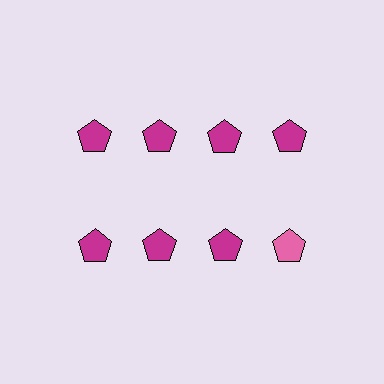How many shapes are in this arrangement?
There are 8 shapes arranged in a grid pattern.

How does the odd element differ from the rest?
It has a different color: pink instead of magenta.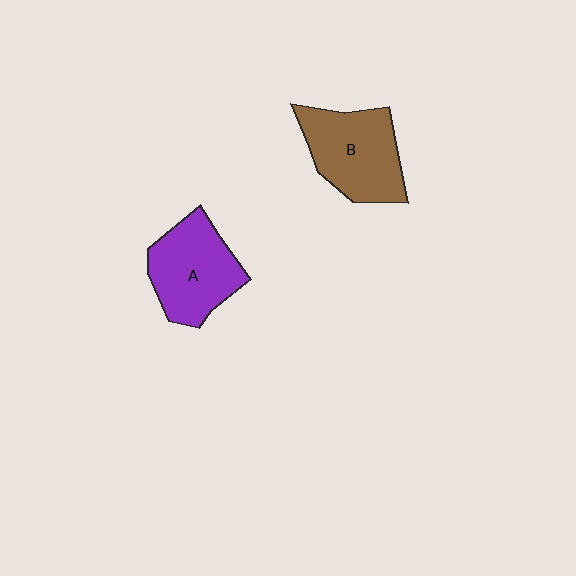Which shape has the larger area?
Shape B (brown).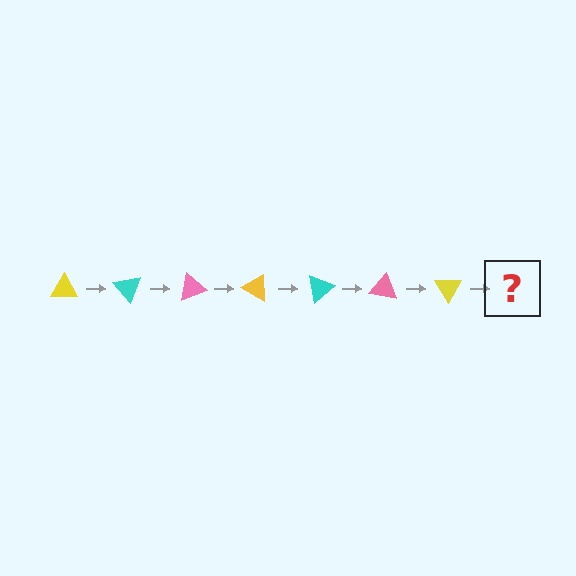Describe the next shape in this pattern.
It should be a cyan triangle, rotated 350 degrees from the start.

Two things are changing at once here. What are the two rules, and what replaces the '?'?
The two rules are that it rotates 50 degrees each step and the color cycles through yellow, cyan, and pink. The '?' should be a cyan triangle, rotated 350 degrees from the start.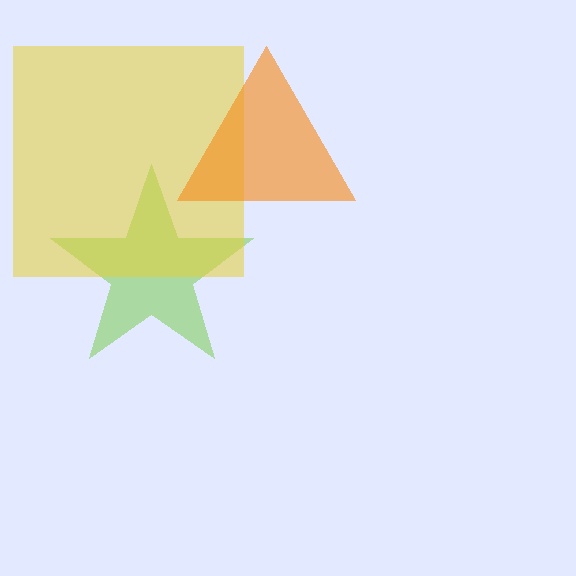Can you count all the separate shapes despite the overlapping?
Yes, there are 3 separate shapes.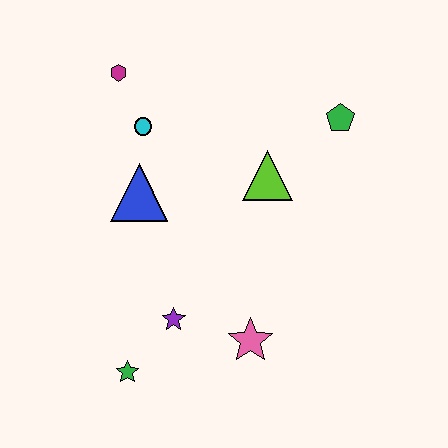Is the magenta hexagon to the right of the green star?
No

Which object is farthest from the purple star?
The green pentagon is farthest from the purple star.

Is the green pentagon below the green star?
No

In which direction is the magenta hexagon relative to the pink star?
The magenta hexagon is above the pink star.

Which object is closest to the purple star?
The green star is closest to the purple star.